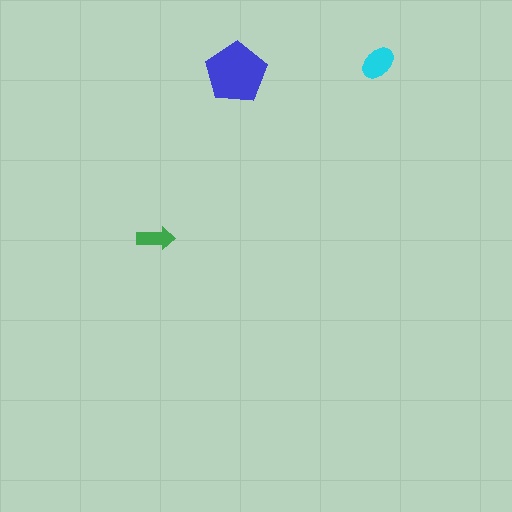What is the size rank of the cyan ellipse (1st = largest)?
2nd.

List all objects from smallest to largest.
The green arrow, the cyan ellipse, the blue pentagon.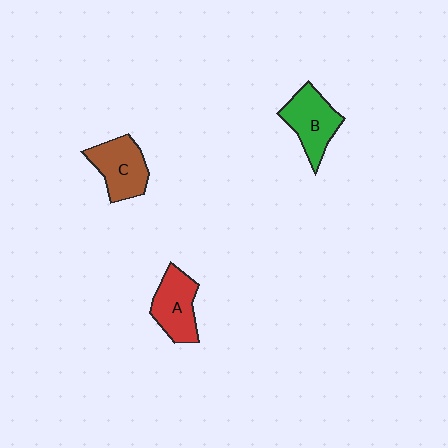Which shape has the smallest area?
Shape A (red).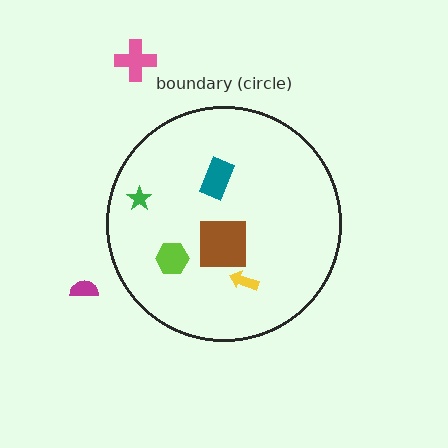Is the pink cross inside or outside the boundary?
Outside.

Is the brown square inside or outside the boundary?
Inside.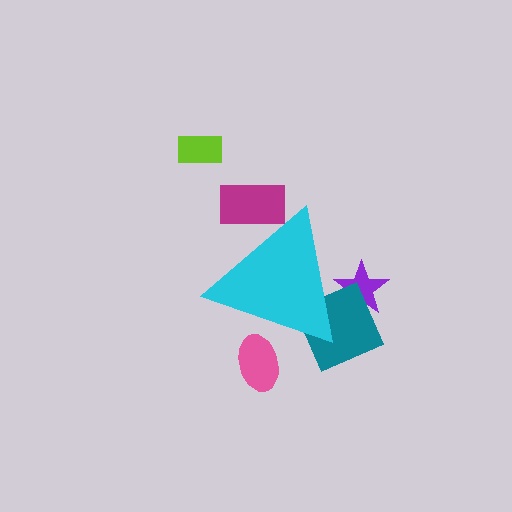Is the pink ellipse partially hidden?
Yes, the pink ellipse is partially hidden behind the cyan triangle.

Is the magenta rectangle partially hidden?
Yes, the magenta rectangle is partially hidden behind the cyan triangle.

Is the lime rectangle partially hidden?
No, the lime rectangle is fully visible.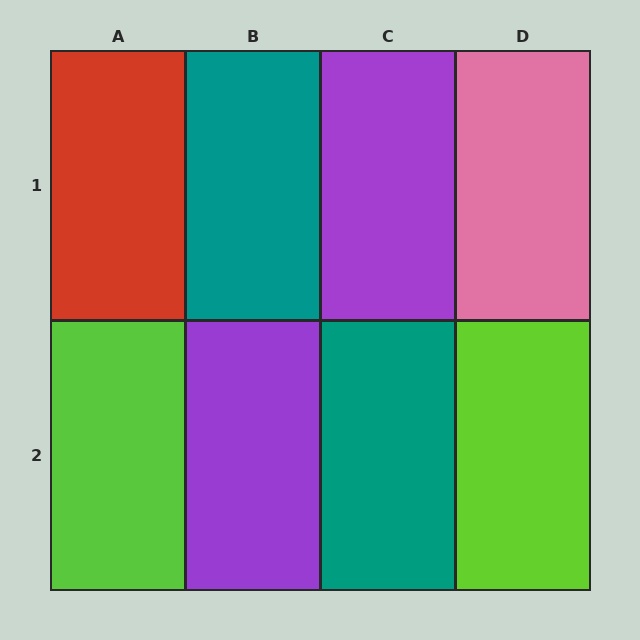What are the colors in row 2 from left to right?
Lime, purple, teal, lime.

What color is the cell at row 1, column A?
Red.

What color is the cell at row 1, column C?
Purple.